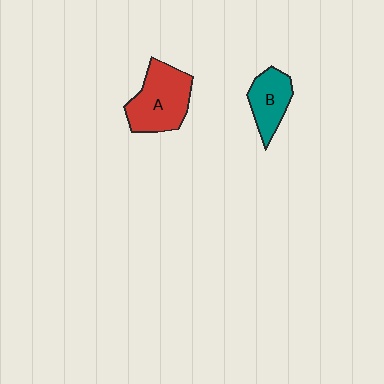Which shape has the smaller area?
Shape B (teal).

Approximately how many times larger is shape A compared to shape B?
Approximately 1.6 times.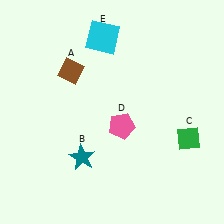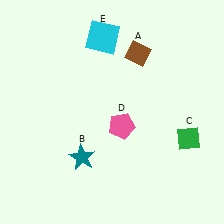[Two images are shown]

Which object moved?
The brown diamond (A) moved right.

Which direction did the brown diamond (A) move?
The brown diamond (A) moved right.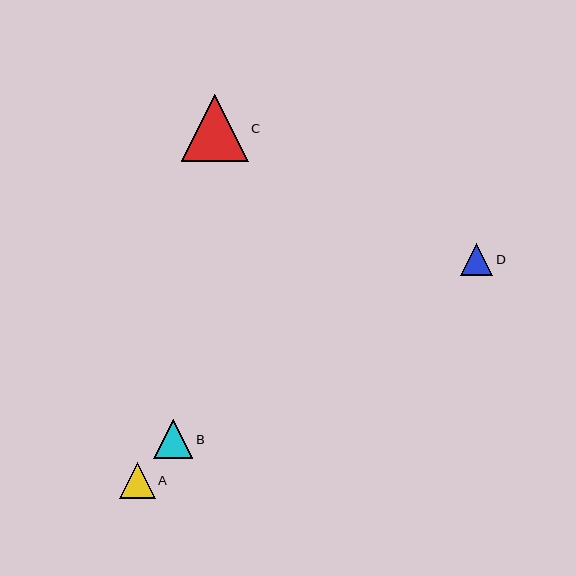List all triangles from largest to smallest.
From largest to smallest: C, B, A, D.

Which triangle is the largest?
Triangle C is the largest with a size of approximately 67 pixels.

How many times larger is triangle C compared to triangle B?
Triangle C is approximately 1.7 times the size of triangle B.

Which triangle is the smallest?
Triangle D is the smallest with a size of approximately 32 pixels.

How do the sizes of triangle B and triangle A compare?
Triangle B and triangle A are approximately the same size.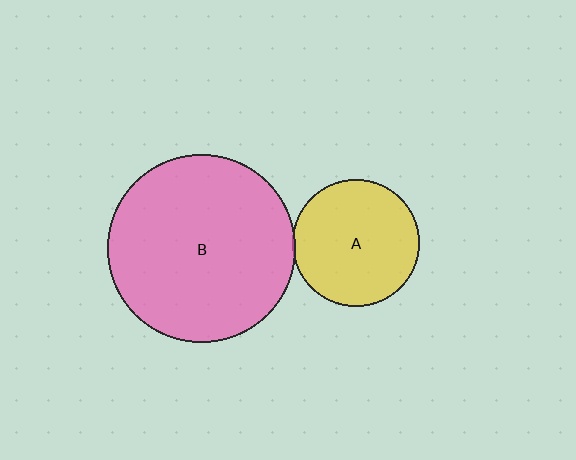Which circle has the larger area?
Circle B (pink).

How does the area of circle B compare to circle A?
Approximately 2.2 times.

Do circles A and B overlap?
Yes.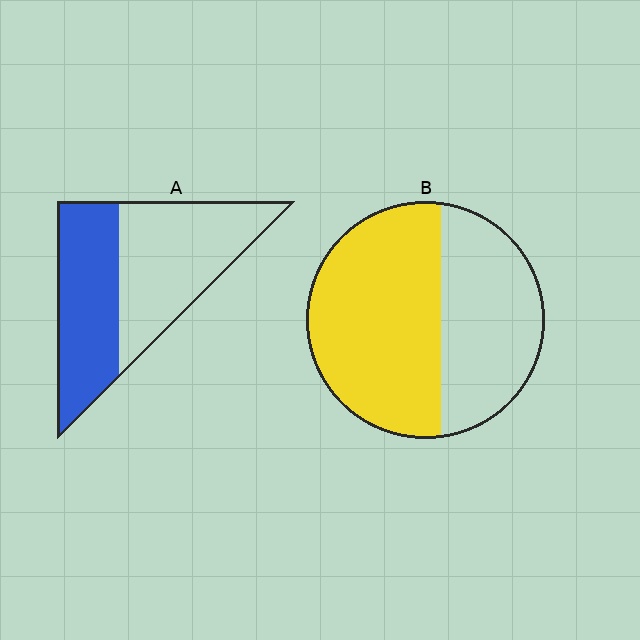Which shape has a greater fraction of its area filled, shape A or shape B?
Shape B.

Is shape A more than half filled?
No.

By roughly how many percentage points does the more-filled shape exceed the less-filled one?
By roughly 15 percentage points (B over A).